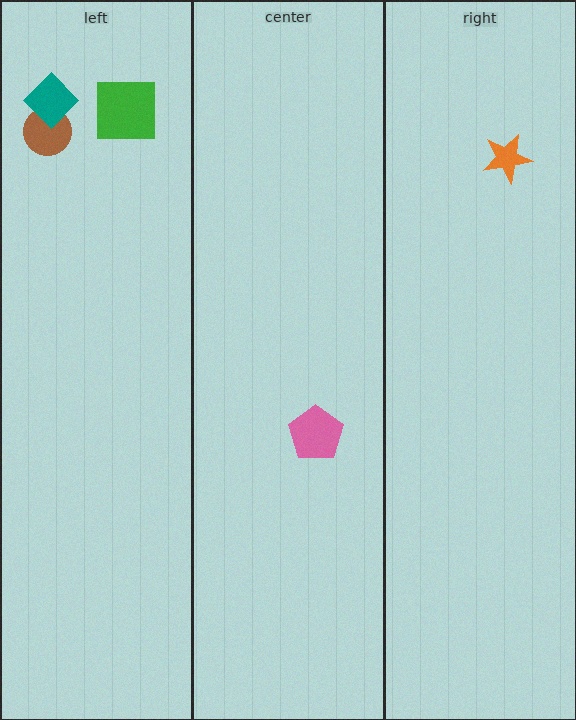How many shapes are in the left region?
3.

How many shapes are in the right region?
1.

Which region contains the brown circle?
The left region.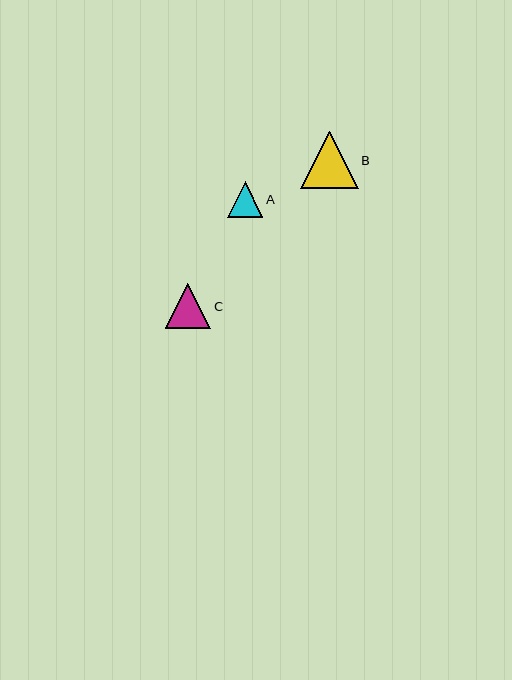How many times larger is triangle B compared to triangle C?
Triangle B is approximately 1.3 times the size of triangle C.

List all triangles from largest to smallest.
From largest to smallest: B, C, A.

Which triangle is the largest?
Triangle B is the largest with a size of approximately 57 pixels.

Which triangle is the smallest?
Triangle A is the smallest with a size of approximately 36 pixels.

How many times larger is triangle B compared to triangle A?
Triangle B is approximately 1.6 times the size of triangle A.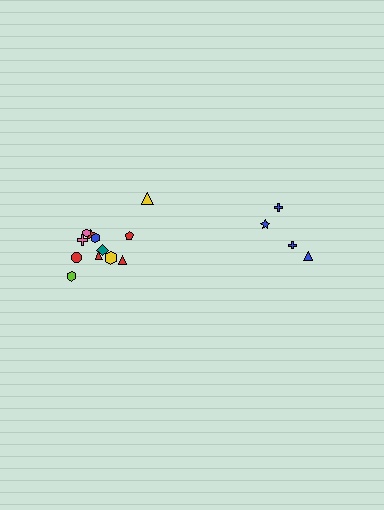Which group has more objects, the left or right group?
The left group.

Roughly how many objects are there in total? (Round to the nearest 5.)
Roughly 15 objects in total.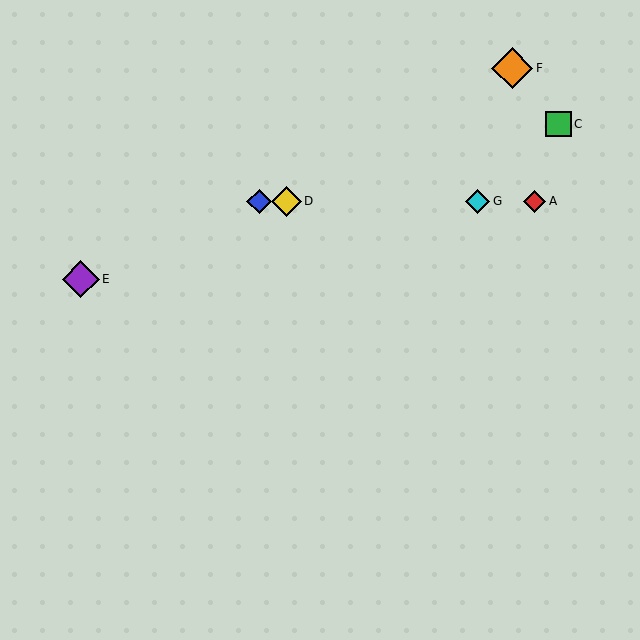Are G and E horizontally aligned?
No, G is at y≈201 and E is at y≈279.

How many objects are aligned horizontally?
4 objects (A, B, D, G) are aligned horizontally.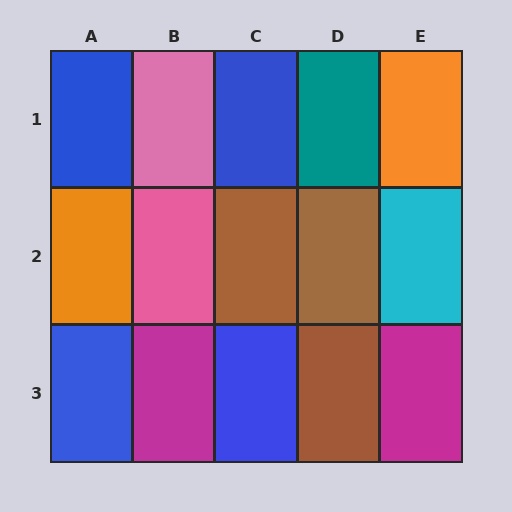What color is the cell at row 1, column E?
Orange.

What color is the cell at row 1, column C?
Blue.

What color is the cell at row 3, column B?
Magenta.